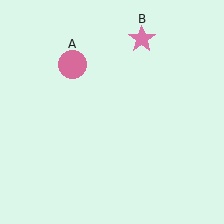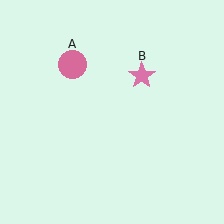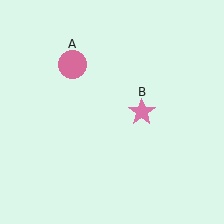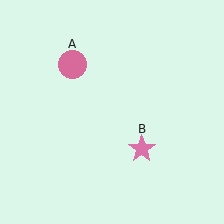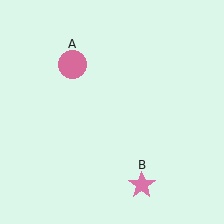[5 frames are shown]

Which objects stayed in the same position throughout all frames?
Pink circle (object A) remained stationary.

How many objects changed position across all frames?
1 object changed position: pink star (object B).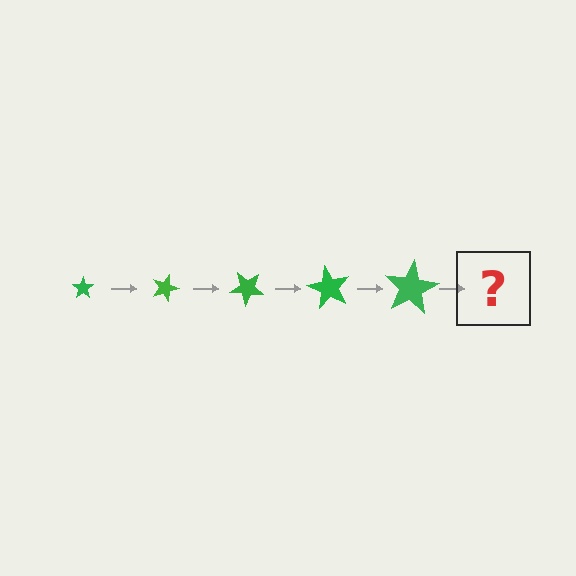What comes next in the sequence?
The next element should be a star, larger than the previous one and rotated 100 degrees from the start.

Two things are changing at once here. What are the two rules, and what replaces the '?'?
The two rules are that the star grows larger each step and it rotates 20 degrees each step. The '?' should be a star, larger than the previous one and rotated 100 degrees from the start.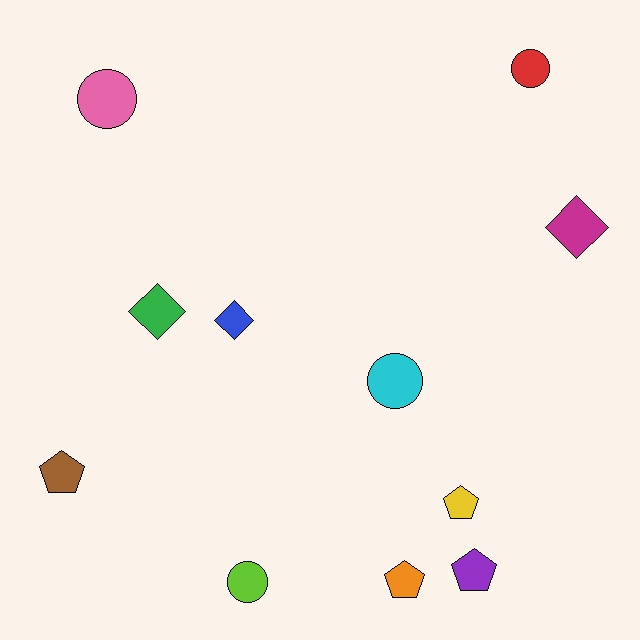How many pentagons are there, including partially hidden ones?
There are 4 pentagons.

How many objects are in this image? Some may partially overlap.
There are 11 objects.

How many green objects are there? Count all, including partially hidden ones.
There is 1 green object.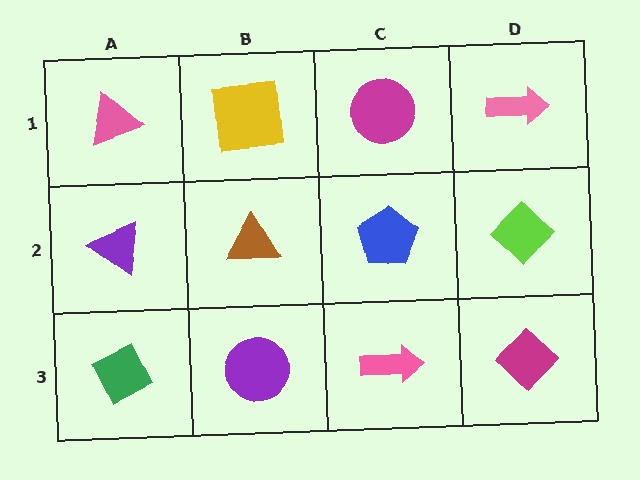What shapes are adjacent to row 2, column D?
A pink arrow (row 1, column D), a magenta diamond (row 3, column D), a blue pentagon (row 2, column C).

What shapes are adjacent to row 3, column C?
A blue pentagon (row 2, column C), a purple circle (row 3, column B), a magenta diamond (row 3, column D).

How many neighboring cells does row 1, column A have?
2.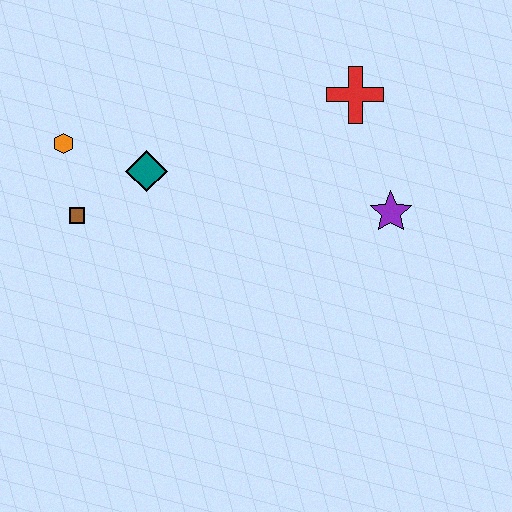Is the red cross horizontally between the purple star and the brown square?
Yes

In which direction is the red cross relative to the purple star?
The red cross is above the purple star.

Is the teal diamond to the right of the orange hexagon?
Yes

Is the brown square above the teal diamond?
No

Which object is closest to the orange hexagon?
The brown square is closest to the orange hexagon.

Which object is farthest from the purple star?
The orange hexagon is farthest from the purple star.